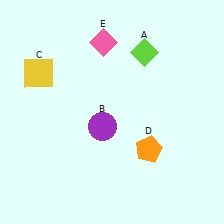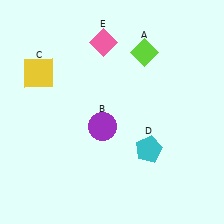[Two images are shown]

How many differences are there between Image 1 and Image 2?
There is 1 difference between the two images.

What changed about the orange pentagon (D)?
In Image 1, D is orange. In Image 2, it changed to cyan.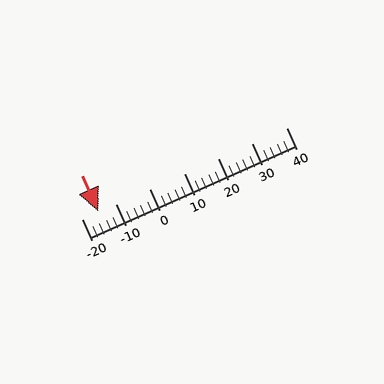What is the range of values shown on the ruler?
The ruler shows values from -20 to 40.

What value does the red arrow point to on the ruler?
The red arrow points to approximately -15.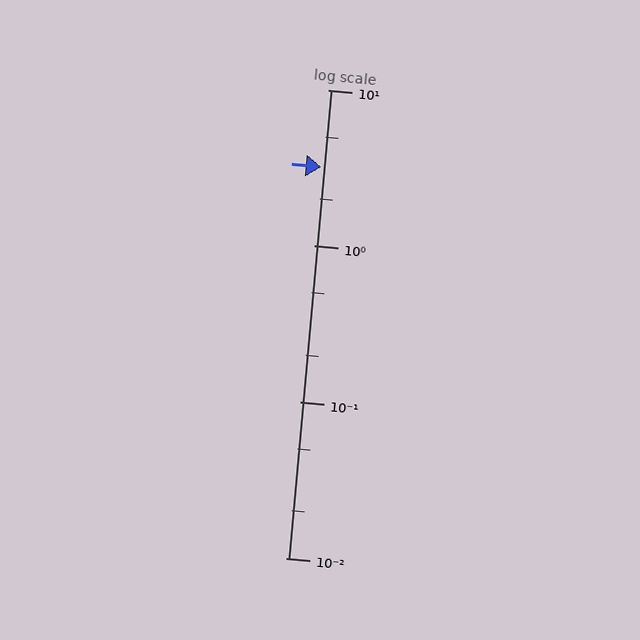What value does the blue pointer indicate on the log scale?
The pointer indicates approximately 3.2.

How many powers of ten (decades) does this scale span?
The scale spans 3 decades, from 0.01 to 10.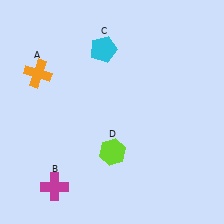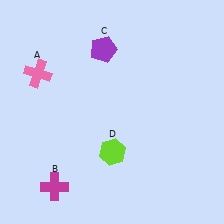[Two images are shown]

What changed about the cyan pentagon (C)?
In Image 1, C is cyan. In Image 2, it changed to purple.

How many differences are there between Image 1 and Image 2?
There are 2 differences between the two images.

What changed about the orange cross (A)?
In Image 1, A is orange. In Image 2, it changed to pink.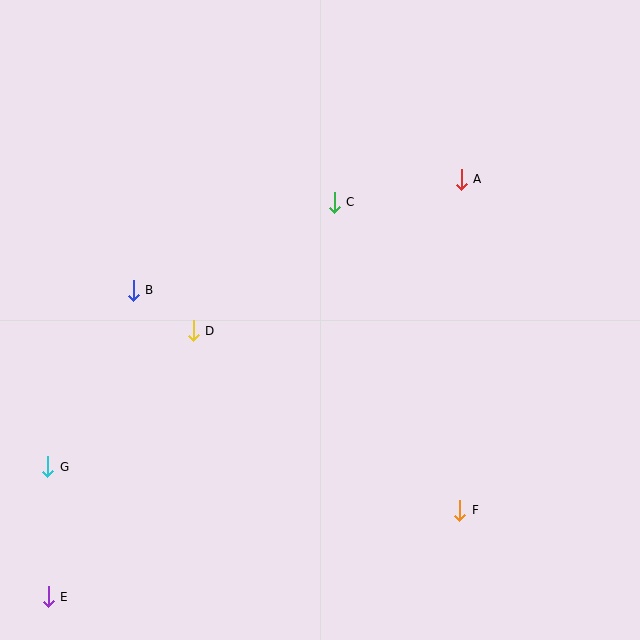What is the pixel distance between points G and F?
The distance between G and F is 414 pixels.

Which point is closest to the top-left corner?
Point B is closest to the top-left corner.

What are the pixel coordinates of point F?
Point F is at (460, 510).